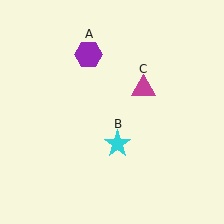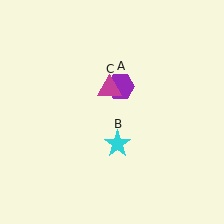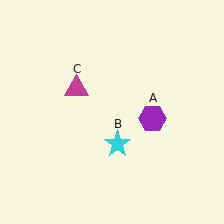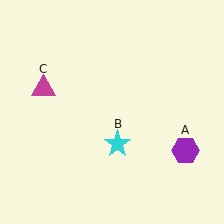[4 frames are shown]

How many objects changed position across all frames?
2 objects changed position: purple hexagon (object A), magenta triangle (object C).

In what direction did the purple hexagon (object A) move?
The purple hexagon (object A) moved down and to the right.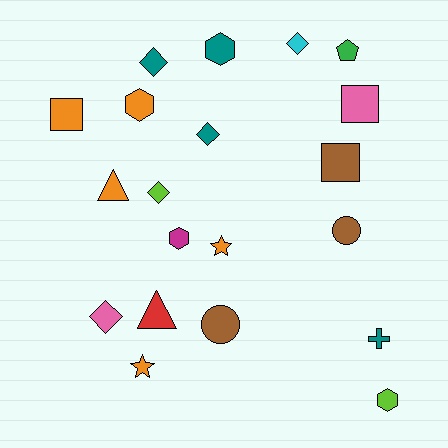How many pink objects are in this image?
There are 2 pink objects.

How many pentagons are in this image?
There is 1 pentagon.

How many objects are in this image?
There are 20 objects.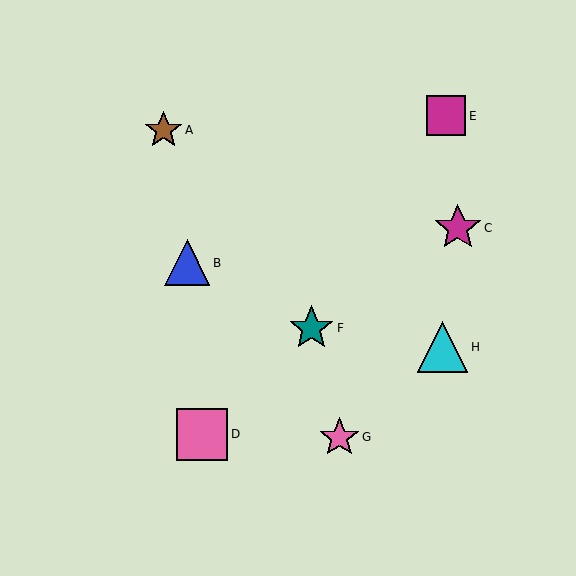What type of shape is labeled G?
Shape G is a pink star.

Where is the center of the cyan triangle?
The center of the cyan triangle is at (443, 347).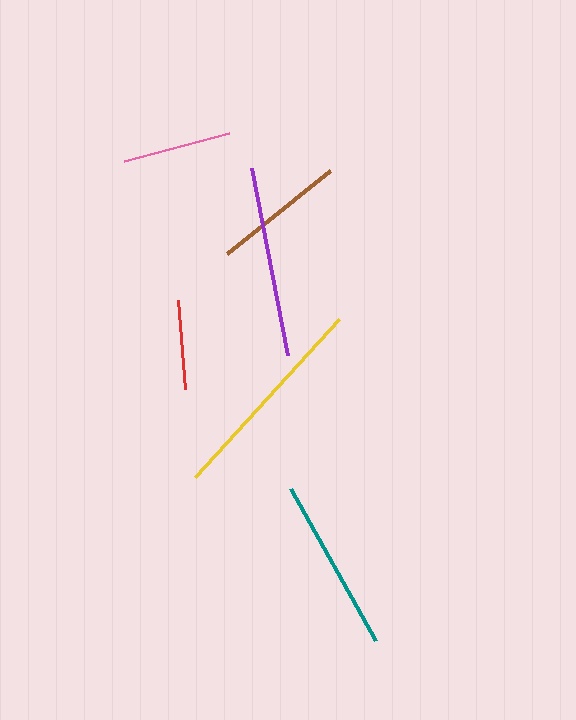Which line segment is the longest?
The yellow line is the longest at approximately 214 pixels.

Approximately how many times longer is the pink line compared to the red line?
The pink line is approximately 1.2 times the length of the red line.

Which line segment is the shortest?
The red line is the shortest at approximately 90 pixels.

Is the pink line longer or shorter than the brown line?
The brown line is longer than the pink line.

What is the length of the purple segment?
The purple segment is approximately 190 pixels long.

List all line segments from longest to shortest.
From longest to shortest: yellow, purple, teal, brown, pink, red.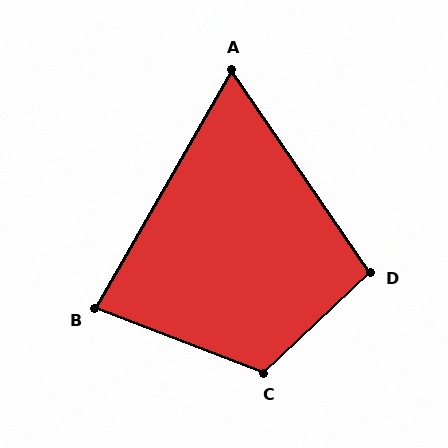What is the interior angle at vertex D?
Approximately 99 degrees (obtuse).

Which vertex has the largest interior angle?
C, at approximately 116 degrees.